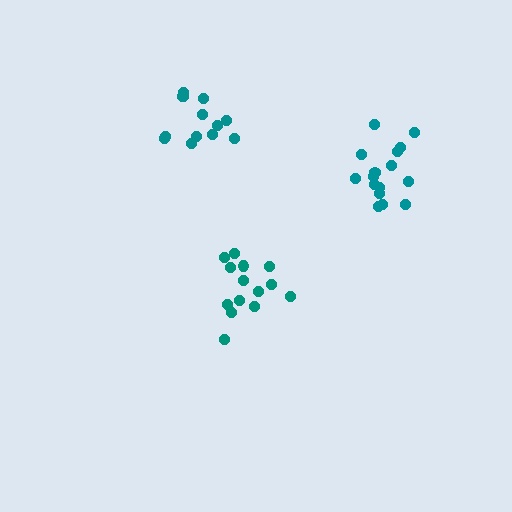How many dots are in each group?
Group 1: 13 dots, Group 2: 15 dots, Group 3: 16 dots (44 total).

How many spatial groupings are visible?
There are 3 spatial groupings.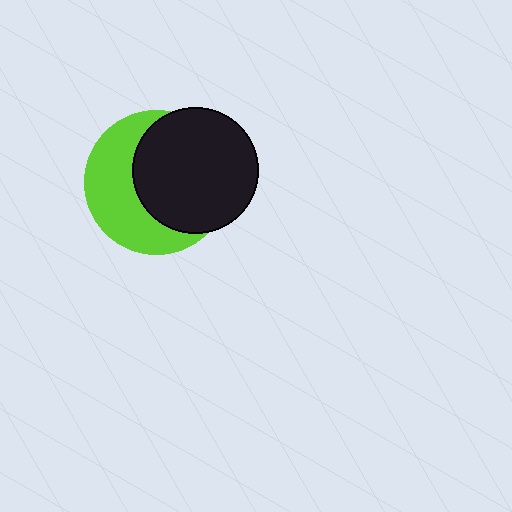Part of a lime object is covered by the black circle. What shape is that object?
It is a circle.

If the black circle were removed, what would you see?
You would see the complete lime circle.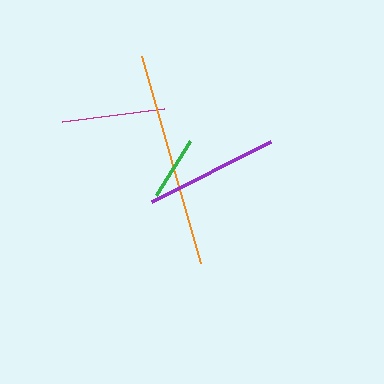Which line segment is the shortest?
The green line is the shortest at approximately 63 pixels.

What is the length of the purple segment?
The purple segment is approximately 133 pixels long.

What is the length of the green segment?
The green segment is approximately 63 pixels long.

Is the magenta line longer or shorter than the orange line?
The orange line is longer than the magenta line.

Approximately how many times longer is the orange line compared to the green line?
The orange line is approximately 3.4 times the length of the green line.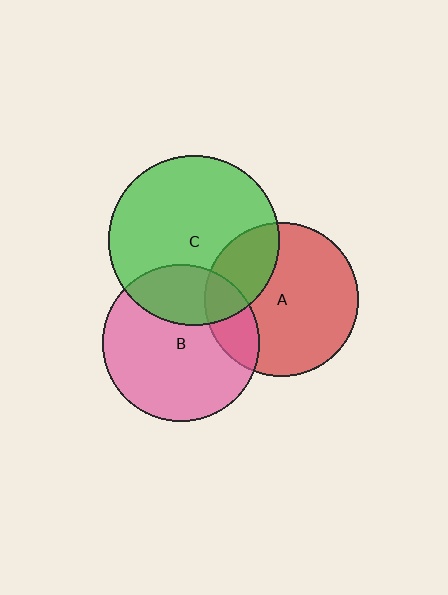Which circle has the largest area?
Circle C (green).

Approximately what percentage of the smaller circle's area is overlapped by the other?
Approximately 30%.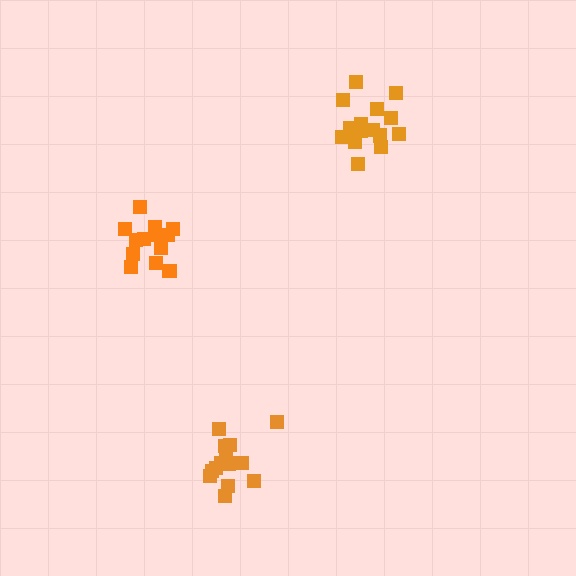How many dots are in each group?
Group 1: 16 dots, Group 2: 14 dots, Group 3: 15 dots (45 total).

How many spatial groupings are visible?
There are 3 spatial groupings.